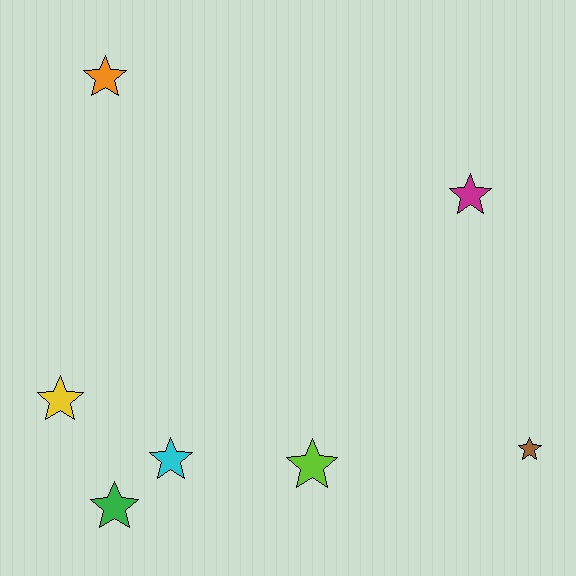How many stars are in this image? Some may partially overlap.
There are 7 stars.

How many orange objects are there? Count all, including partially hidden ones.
There is 1 orange object.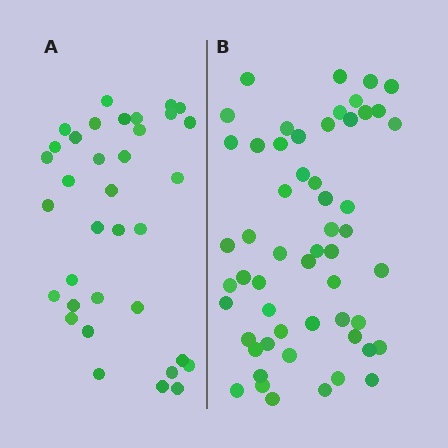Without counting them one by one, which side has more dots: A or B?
Region B (the right region) has more dots.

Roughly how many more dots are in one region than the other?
Region B has approximately 20 more dots than region A.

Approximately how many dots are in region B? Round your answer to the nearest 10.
About 60 dots. (The exact count is 55, which rounds to 60.)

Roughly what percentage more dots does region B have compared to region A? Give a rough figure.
About 55% more.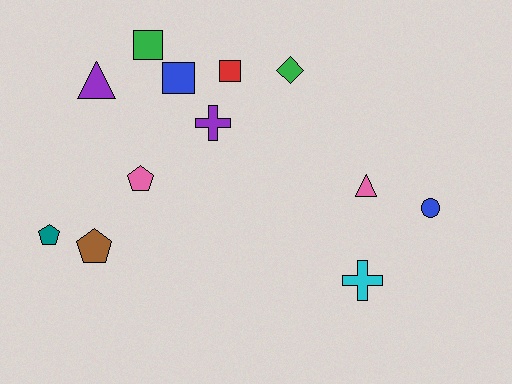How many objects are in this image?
There are 12 objects.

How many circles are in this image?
There is 1 circle.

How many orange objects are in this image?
There are no orange objects.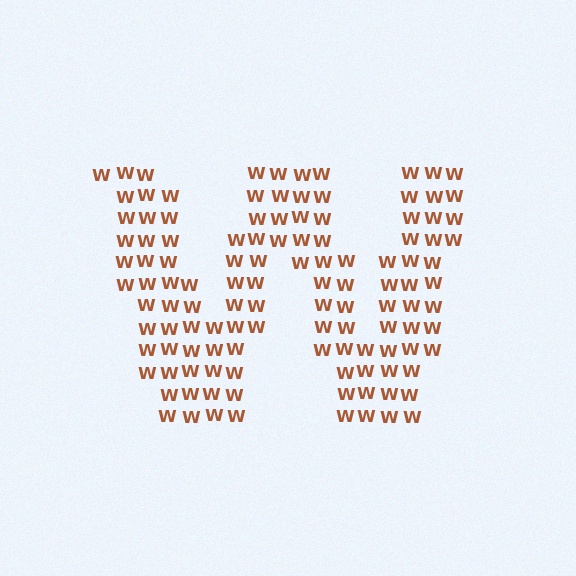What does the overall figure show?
The overall figure shows the letter W.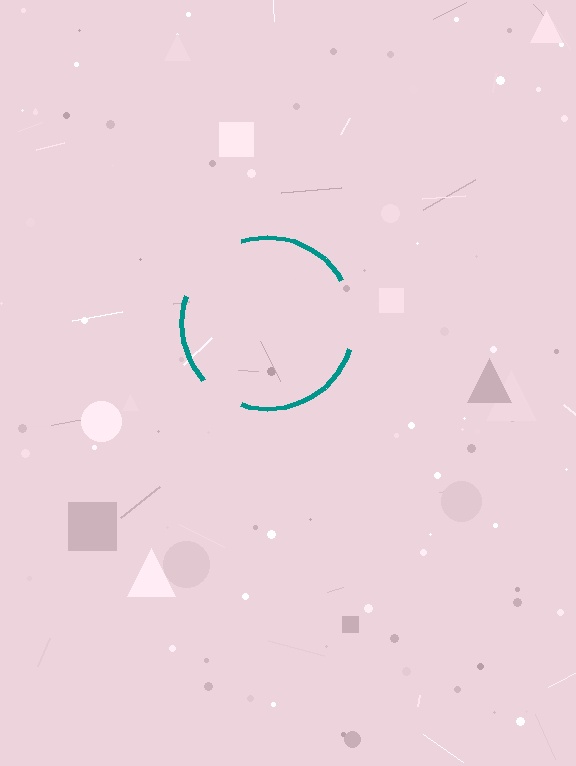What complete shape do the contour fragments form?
The contour fragments form a circle.